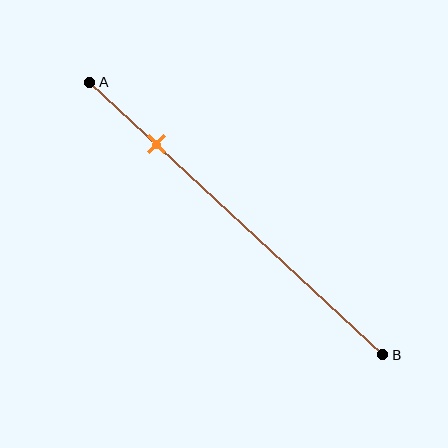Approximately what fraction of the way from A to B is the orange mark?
The orange mark is approximately 25% of the way from A to B.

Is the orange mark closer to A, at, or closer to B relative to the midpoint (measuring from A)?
The orange mark is closer to point A than the midpoint of segment AB.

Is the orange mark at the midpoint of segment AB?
No, the mark is at about 25% from A, not at the 50% midpoint.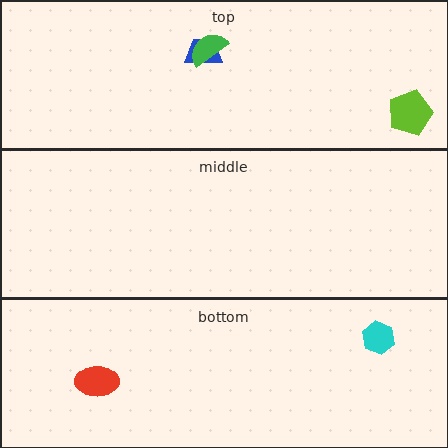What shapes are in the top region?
The blue trapezoid, the green semicircle, the lime pentagon.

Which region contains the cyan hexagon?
The bottom region.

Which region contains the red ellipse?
The bottom region.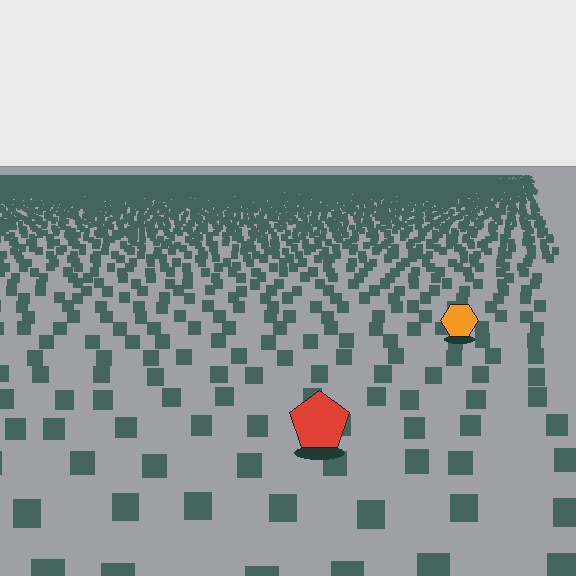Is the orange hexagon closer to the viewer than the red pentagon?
No. The red pentagon is closer — you can tell from the texture gradient: the ground texture is coarser near it.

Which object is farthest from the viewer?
The orange hexagon is farthest from the viewer. It appears smaller and the ground texture around it is denser.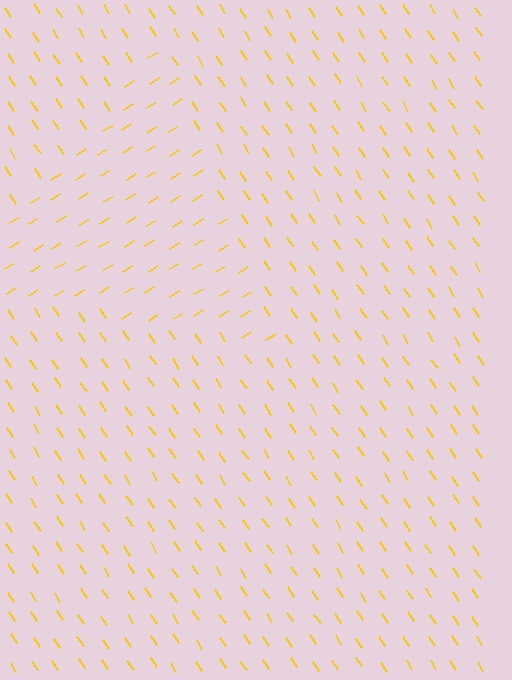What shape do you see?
I see a triangle.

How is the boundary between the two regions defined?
The boundary is defined purely by a change in line orientation (approximately 88 degrees difference). All lines are the same color and thickness.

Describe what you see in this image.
The image is filled with small yellow line segments. A triangle region in the image has lines oriented differently from the surrounding lines, creating a visible texture boundary.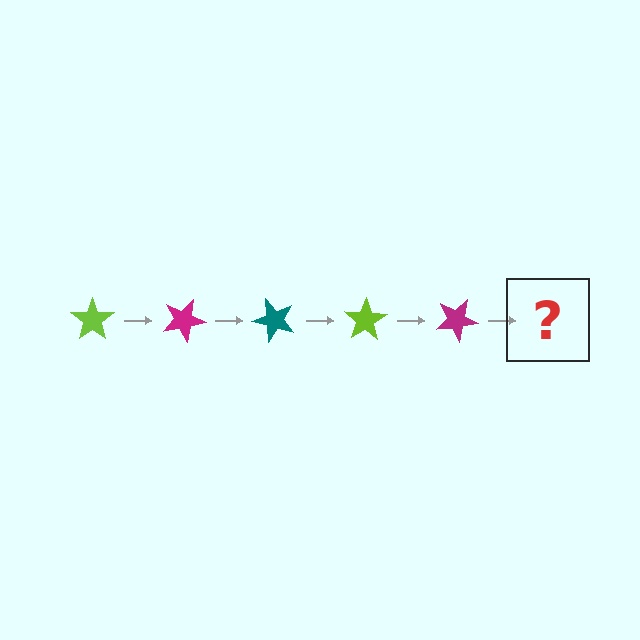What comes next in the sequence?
The next element should be a teal star, rotated 125 degrees from the start.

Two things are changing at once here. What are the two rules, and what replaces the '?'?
The two rules are that it rotates 25 degrees each step and the color cycles through lime, magenta, and teal. The '?' should be a teal star, rotated 125 degrees from the start.